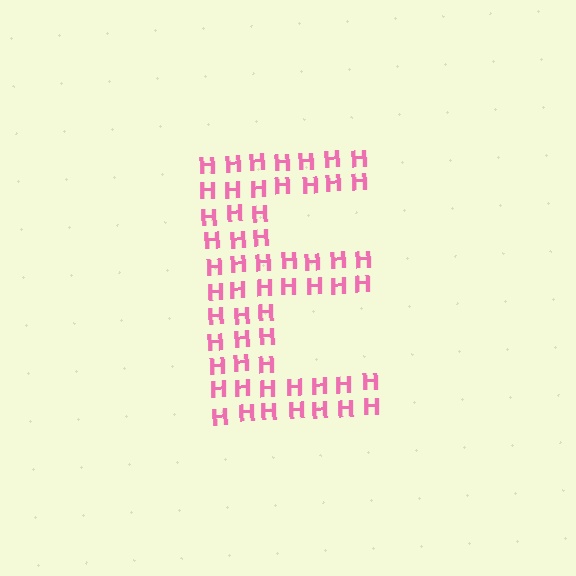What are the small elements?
The small elements are letter H's.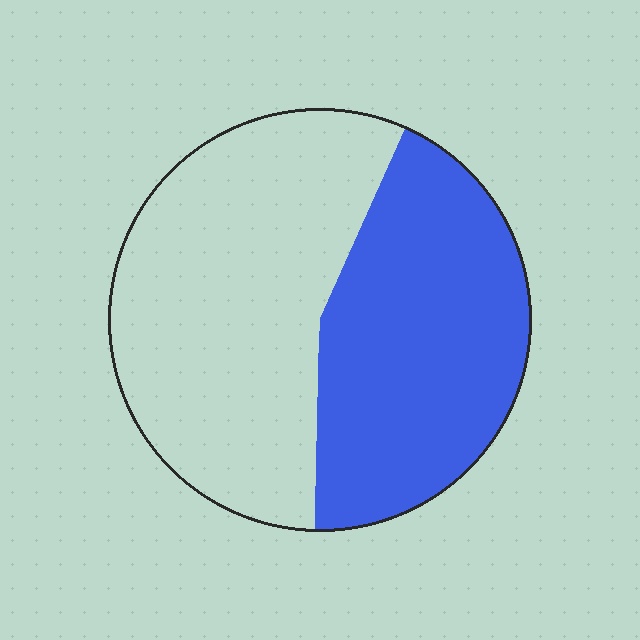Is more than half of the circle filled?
No.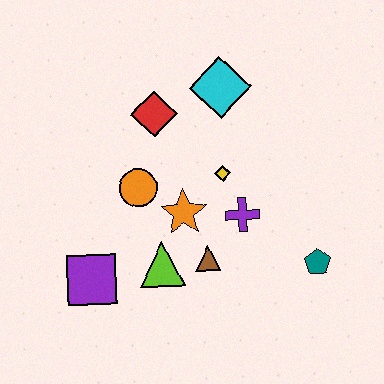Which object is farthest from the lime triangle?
The cyan diamond is farthest from the lime triangle.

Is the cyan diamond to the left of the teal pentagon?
Yes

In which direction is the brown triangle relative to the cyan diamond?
The brown triangle is below the cyan diamond.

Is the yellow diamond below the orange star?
No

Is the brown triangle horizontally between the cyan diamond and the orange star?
Yes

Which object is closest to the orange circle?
The orange star is closest to the orange circle.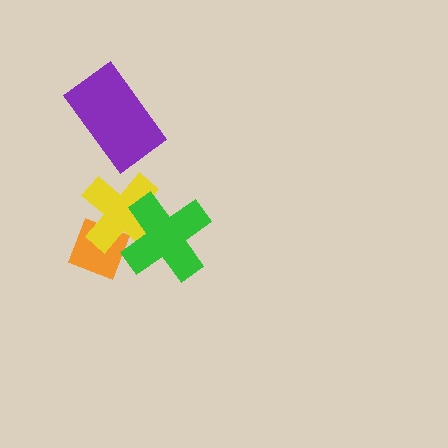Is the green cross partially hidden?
No, no other shape covers it.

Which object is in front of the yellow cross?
The green cross is in front of the yellow cross.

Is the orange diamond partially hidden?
Yes, it is partially covered by another shape.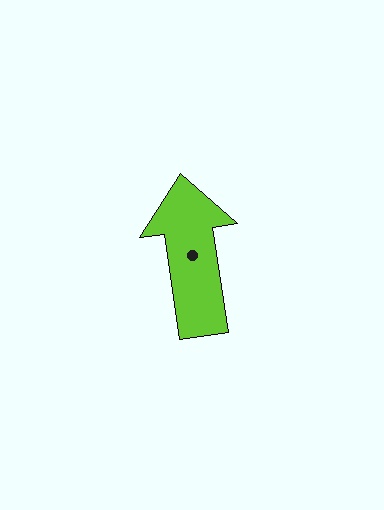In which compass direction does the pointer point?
North.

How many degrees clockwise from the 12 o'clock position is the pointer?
Approximately 352 degrees.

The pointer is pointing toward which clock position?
Roughly 12 o'clock.